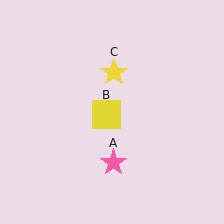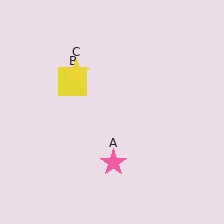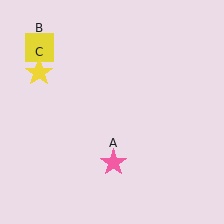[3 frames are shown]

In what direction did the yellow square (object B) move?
The yellow square (object B) moved up and to the left.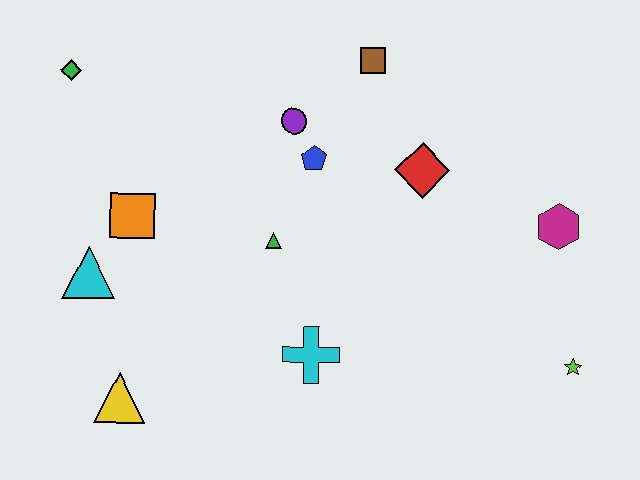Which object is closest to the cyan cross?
The green triangle is closest to the cyan cross.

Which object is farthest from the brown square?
The yellow triangle is farthest from the brown square.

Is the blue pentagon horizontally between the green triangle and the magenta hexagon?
Yes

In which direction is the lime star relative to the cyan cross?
The lime star is to the right of the cyan cross.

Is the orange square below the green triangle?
No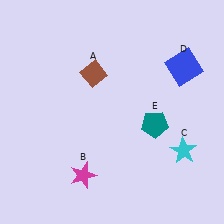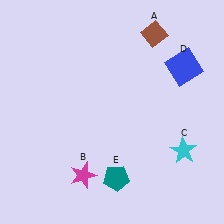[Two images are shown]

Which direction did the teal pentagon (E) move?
The teal pentagon (E) moved down.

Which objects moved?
The objects that moved are: the brown diamond (A), the teal pentagon (E).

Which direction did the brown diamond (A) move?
The brown diamond (A) moved right.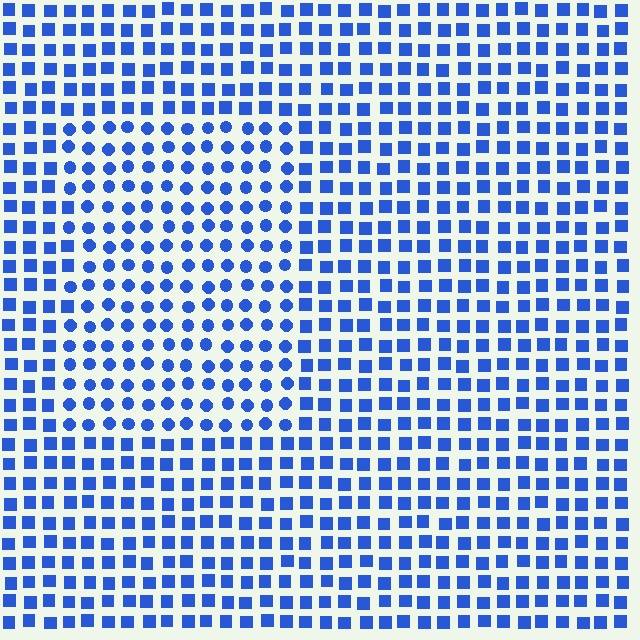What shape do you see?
I see a rectangle.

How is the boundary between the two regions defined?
The boundary is defined by a change in element shape: circles inside vs. squares outside. All elements share the same color and spacing.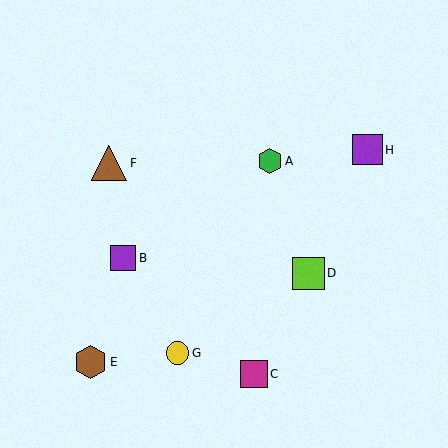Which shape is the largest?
The brown triangle (labeled F) is the largest.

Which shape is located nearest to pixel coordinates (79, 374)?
The brown hexagon (labeled E) at (91, 362) is nearest to that location.